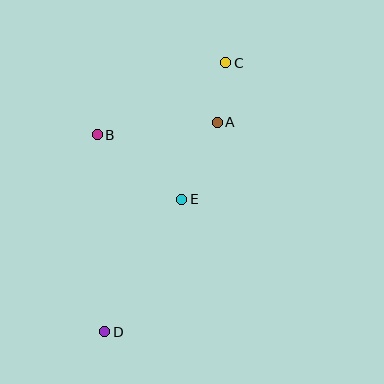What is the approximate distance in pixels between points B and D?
The distance between B and D is approximately 197 pixels.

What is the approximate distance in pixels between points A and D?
The distance between A and D is approximately 238 pixels.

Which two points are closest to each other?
Points A and C are closest to each other.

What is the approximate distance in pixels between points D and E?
The distance between D and E is approximately 153 pixels.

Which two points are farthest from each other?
Points C and D are farthest from each other.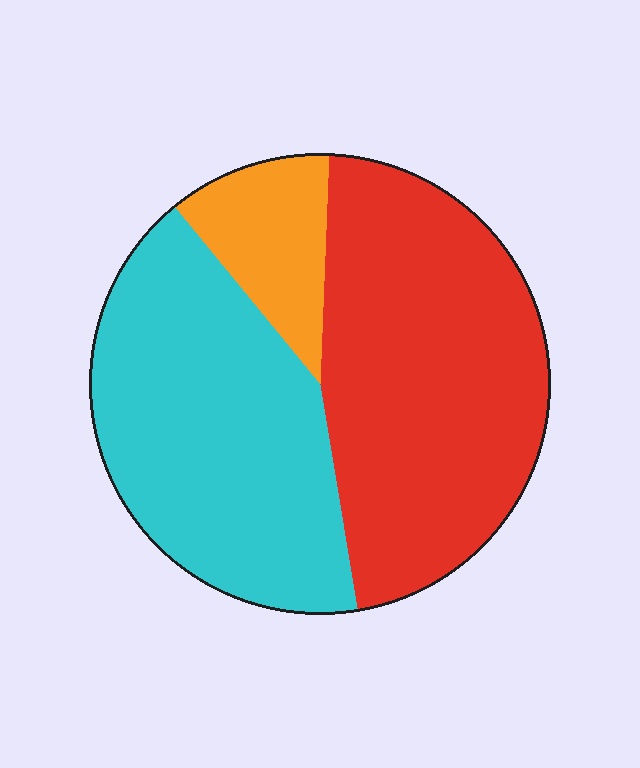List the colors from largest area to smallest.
From largest to smallest: red, cyan, orange.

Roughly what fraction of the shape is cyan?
Cyan takes up about two fifths (2/5) of the shape.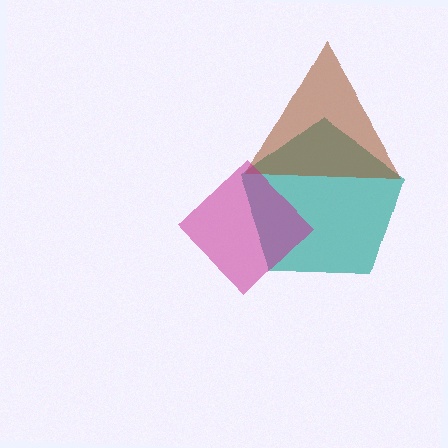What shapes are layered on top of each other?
The layered shapes are: a teal pentagon, a brown triangle, a magenta diamond.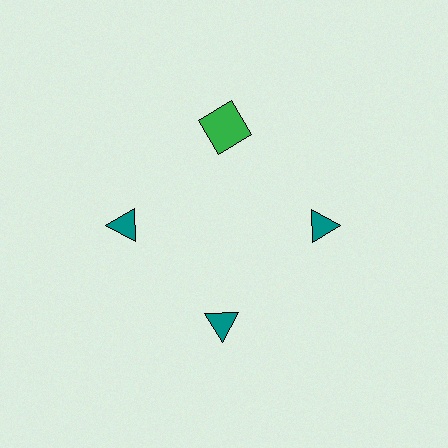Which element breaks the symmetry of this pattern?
The green square at roughly the 12 o'clock position breaks the symmetry. All other shapes are teal triangles.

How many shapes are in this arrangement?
There are 4 shapes arranged in a ring pattern.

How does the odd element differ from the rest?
It differs in both color (green instead of teal) and shape (square instead of triangle).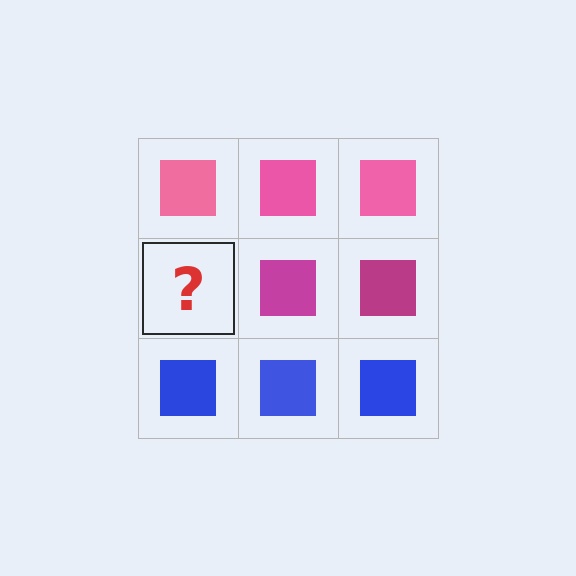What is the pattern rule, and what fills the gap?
The rule is that each row has a consistent color. The gap should be filled with a magenta square.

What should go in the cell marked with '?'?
The missing cell should contain a magenta square.